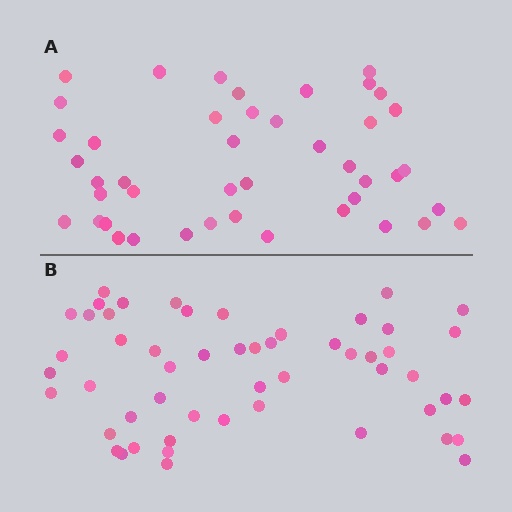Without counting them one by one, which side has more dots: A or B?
Region B (the bottom region) has more dots.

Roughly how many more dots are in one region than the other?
Region B has roughly 8 or so more dots than region A.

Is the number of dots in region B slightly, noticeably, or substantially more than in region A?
Region B has only slightly more — the two regions are fairly close. The ratio is roughly 1.2 to 1.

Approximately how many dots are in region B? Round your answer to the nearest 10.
About 50 dots. (The exact count is 53, which rounds to 50.)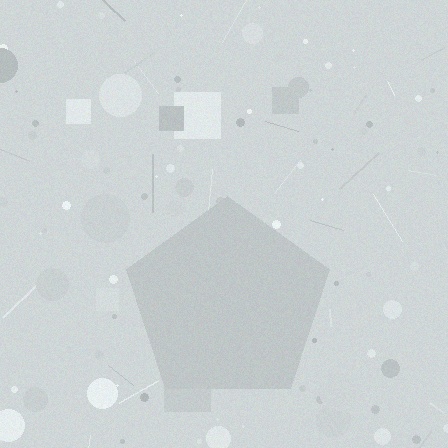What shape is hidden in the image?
A pentagon is hidden in the image.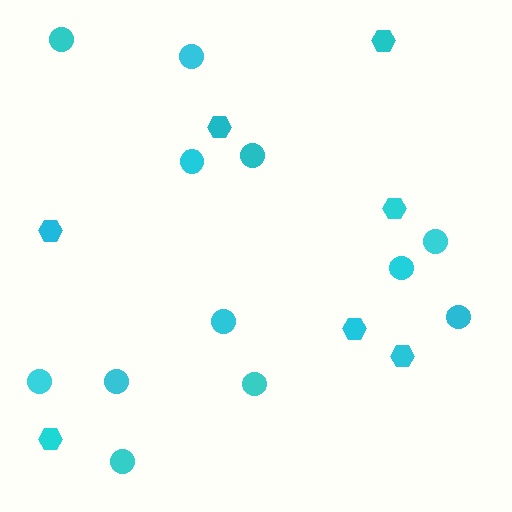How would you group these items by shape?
There are 2 groups: one group of circles (12) and one group of hexagons (7).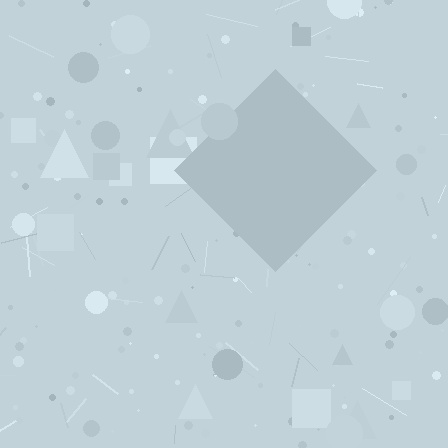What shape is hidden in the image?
A diamond is hidden in the image.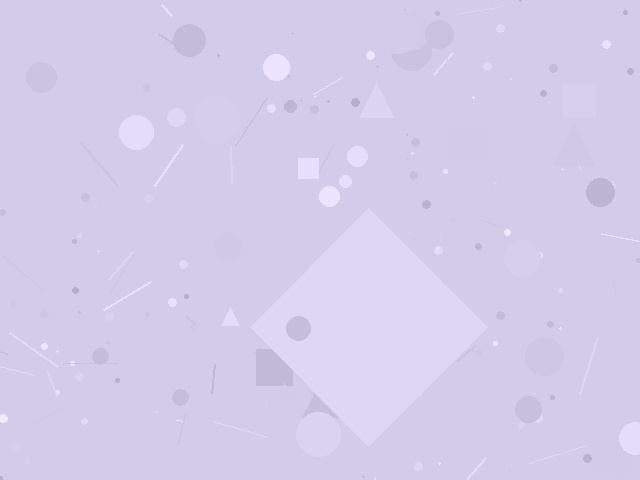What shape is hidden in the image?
A diamond is hidden in the image.